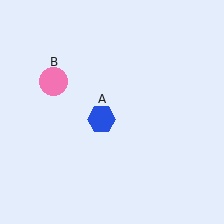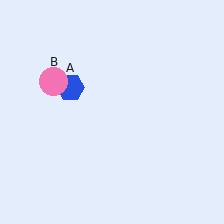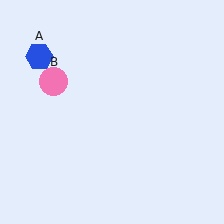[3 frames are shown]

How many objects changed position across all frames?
1 object changed position: blue hexagon (object A).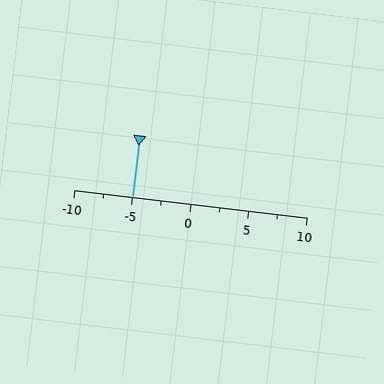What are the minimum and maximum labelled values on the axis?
The axis runs from -10 to 10.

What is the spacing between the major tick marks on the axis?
The major ticks are spaced 5 apart.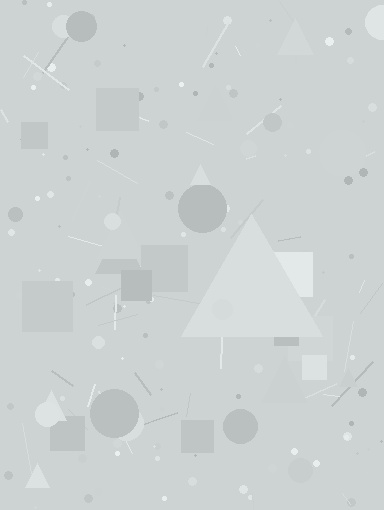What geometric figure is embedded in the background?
A triangle is embedded in the background.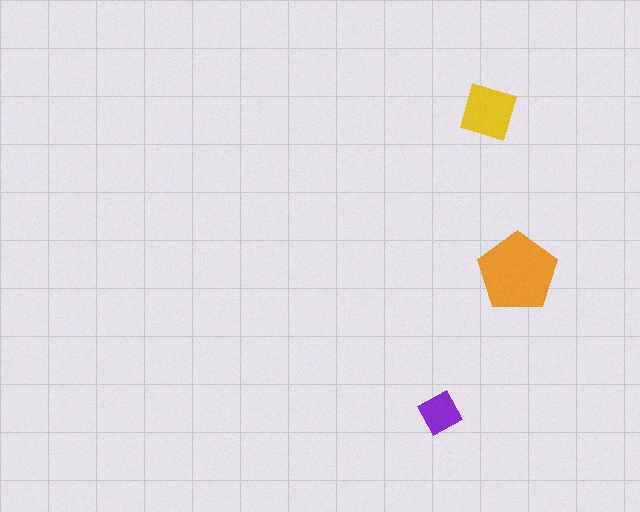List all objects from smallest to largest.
The purple diamond, the yellow square, the orange pentagon.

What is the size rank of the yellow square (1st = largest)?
2nd.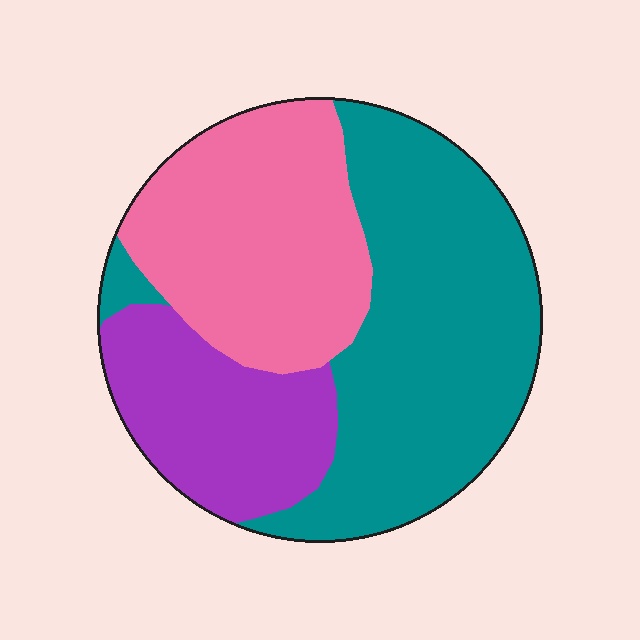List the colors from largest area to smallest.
From largest to smallest: teal, pink, purple.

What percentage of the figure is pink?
Pink takes up between a quarter and a half of the figure.